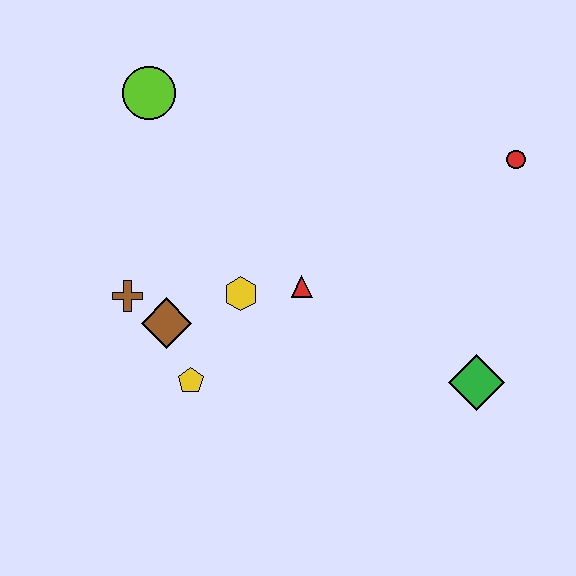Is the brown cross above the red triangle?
No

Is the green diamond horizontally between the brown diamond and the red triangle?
No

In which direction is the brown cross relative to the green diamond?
The brown cross is to the left of the green diamond.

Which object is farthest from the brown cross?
The red circle is farthest from the brown cross.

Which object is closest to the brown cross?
The brown diamond is closest to the brown cross.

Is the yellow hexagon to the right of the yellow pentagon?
Yes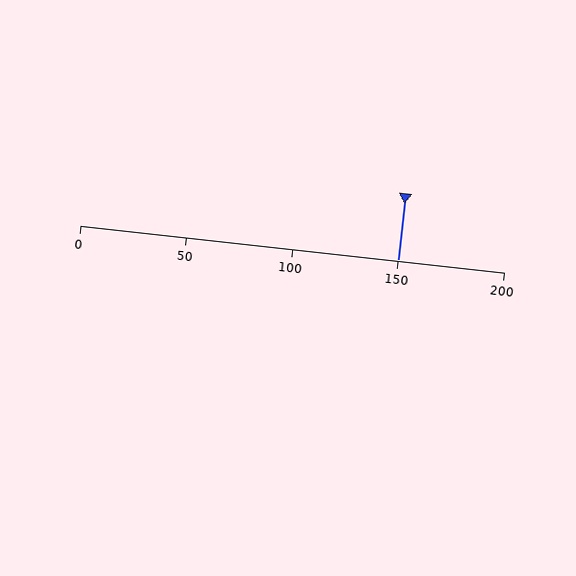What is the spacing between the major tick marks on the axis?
The major ticks are spaced 50 apart.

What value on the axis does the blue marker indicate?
The marker indicates approximately 150.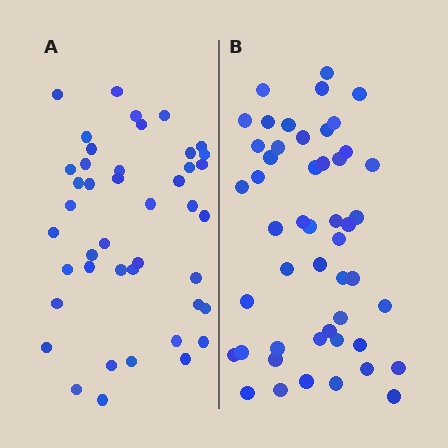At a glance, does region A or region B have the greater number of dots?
Region B (the right region) has more dots.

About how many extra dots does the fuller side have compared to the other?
Region B has about 6 more dots than region A.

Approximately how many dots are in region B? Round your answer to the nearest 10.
About 50 dots. (The exact count is 49, which rounds to 50.)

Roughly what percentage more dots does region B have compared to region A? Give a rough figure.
About 15% more.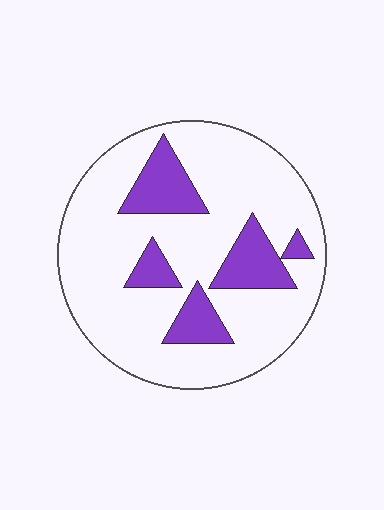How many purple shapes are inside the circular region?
5.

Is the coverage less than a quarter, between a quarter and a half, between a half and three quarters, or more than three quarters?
Less than a quarter.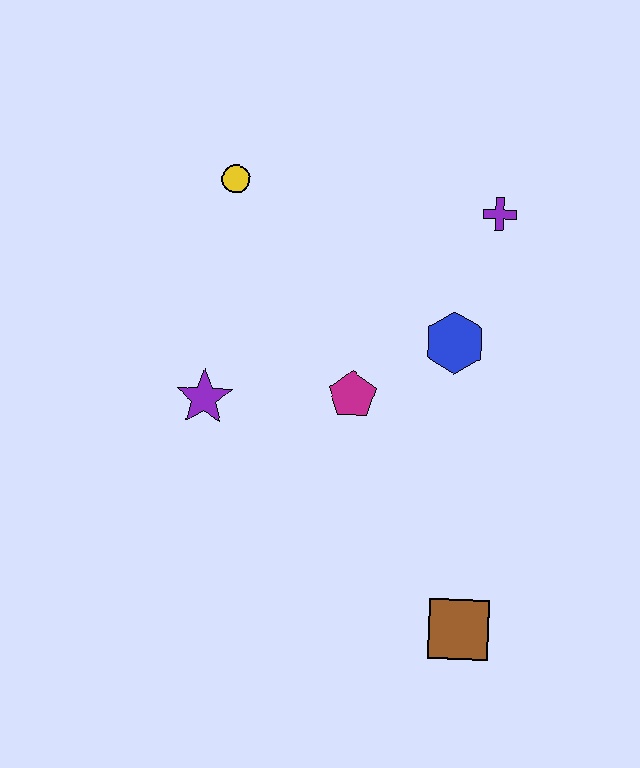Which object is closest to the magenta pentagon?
The blue hexagon is closest to the magenta pentagon.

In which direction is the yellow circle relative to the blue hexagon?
The yellow circle is to the left of the blue hexagon.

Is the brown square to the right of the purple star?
Yes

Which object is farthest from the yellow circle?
The brown square is farthest from the yellow circle.